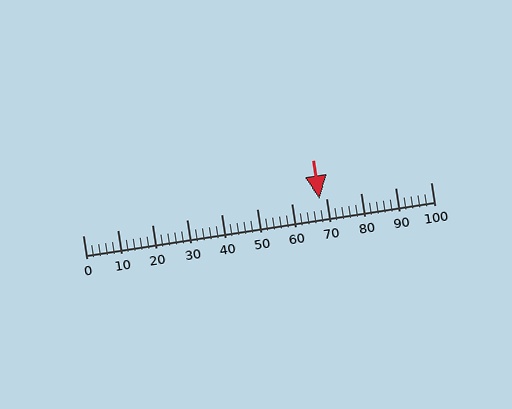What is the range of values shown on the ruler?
The ruler shows values from 0 to 100.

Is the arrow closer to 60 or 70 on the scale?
The arrow is closer to 70.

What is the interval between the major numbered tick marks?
The major tick marks are spaced 10 units apart.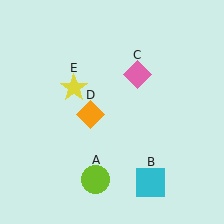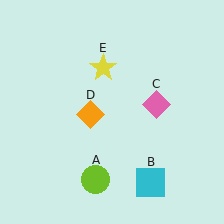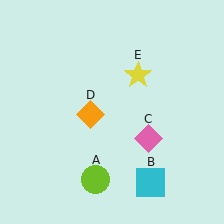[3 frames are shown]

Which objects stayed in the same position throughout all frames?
Lime circle (object A) and cyan square (object B) and orange diamond (object D) remained stationary.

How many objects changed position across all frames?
2 objects changed position: pink diamond (object C), yellow star (object E).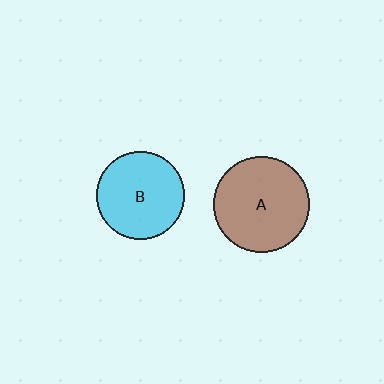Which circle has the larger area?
Circle A (brown).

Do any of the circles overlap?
No, none of the circles overlap.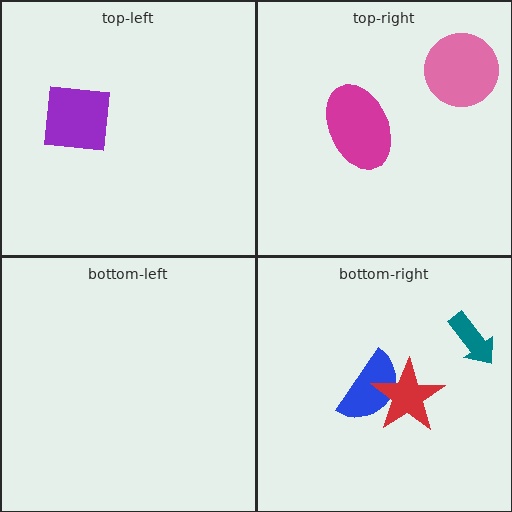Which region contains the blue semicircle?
The bottom-right region.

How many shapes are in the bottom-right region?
3.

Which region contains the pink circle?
The top-right region.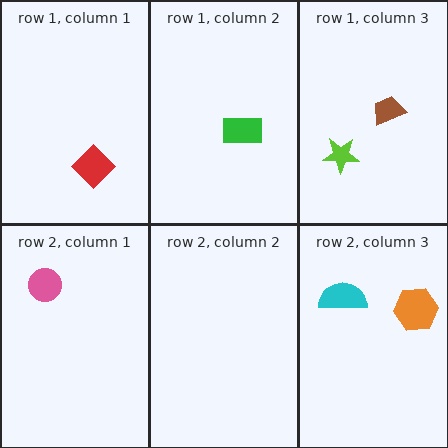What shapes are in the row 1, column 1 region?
The red diamond.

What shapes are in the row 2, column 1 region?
The pink circle.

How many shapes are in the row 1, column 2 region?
1.